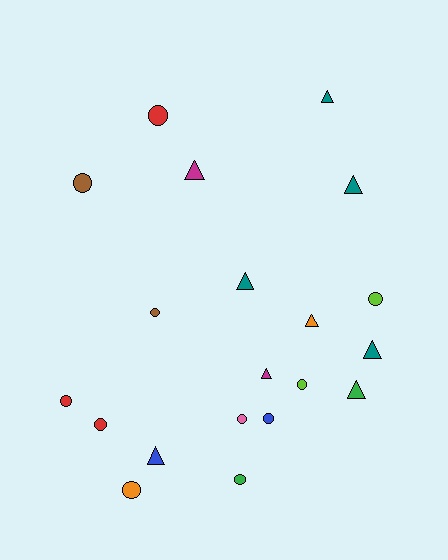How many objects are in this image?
There are 20 objects.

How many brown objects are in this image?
There are 2 brown objects.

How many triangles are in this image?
There are 9 triangles.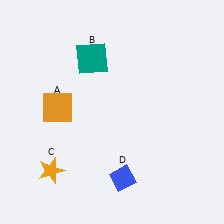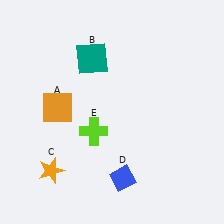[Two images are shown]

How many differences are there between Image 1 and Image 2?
There is 1 difference between the two images.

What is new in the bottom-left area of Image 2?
A lime cross (E) was added in the bottom-left area of Image 2.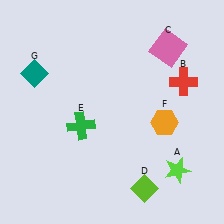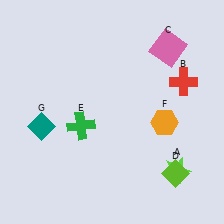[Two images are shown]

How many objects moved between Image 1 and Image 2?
2 objects moved between the two images.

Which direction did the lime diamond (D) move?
The lime diamond (D) moved right.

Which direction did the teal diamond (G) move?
The teal diamond (G) moved down.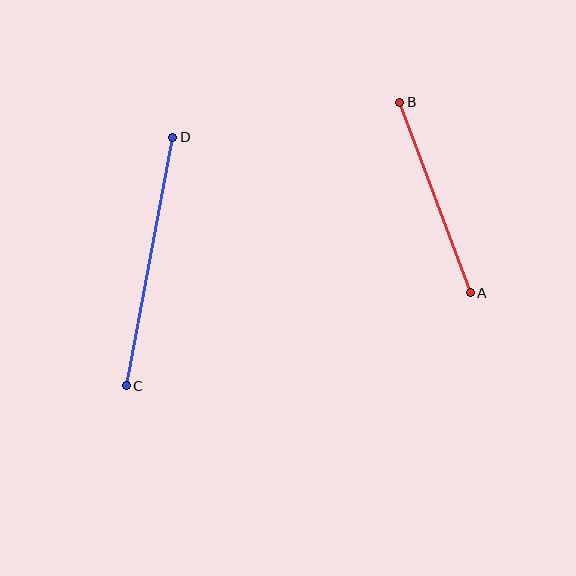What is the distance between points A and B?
The distance is approximately 203 pixels.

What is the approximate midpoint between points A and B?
The midpoint is at approximately (435, 197) pixels.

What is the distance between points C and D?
The distance is approximately 253 pixels.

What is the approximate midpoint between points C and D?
The midpoint is at approximately (150, 262) pixels.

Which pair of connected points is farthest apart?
Points C and D are farthest apart.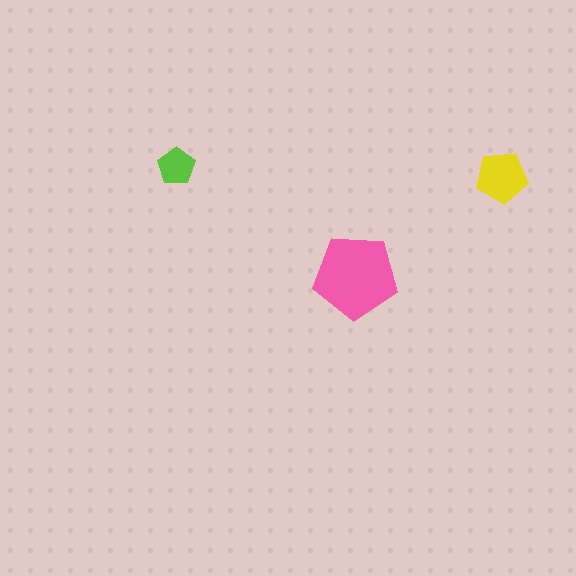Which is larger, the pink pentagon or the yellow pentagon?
The pink one.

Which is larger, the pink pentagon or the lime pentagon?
The pink one.